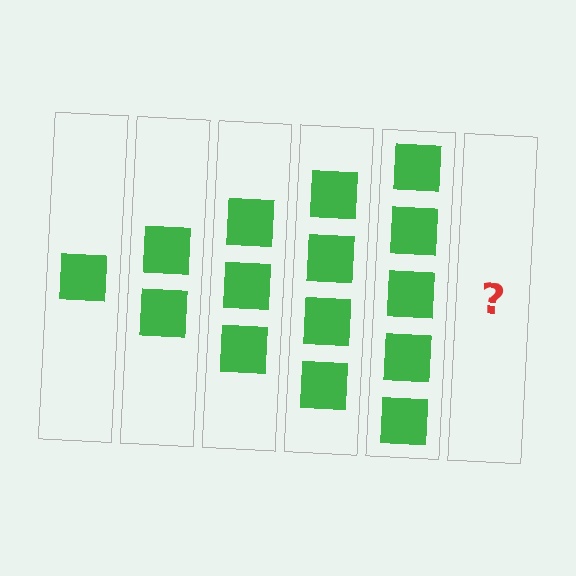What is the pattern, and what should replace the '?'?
The pattern is that each step adds one more square. The '?' should be 6 squares.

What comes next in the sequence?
The next element should be 6 squares.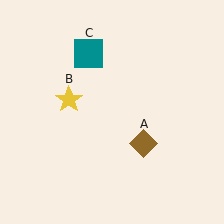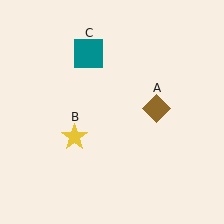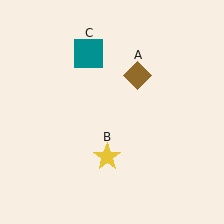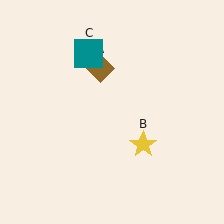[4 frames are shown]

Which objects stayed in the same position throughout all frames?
Teal square (object C) remained stationary.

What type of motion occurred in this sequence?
The brown diamond (object A), yellow star (object B) rotated counterclockwise around the center of the scene.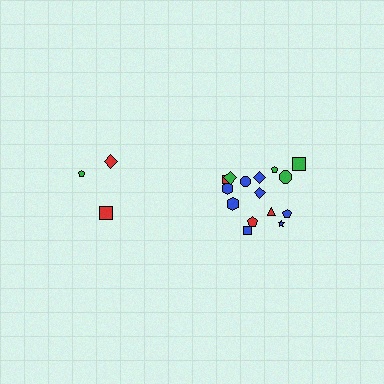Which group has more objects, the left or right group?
The right group.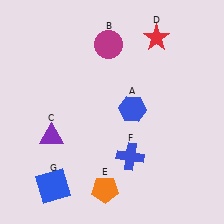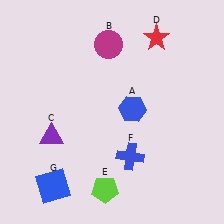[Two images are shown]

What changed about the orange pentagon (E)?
In Image 1, E is orange. In Image 2, it changed to lime.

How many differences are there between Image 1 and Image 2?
There is 1 difference between the two images.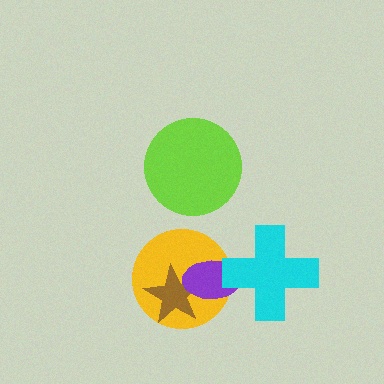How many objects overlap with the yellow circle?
2 objects overlap with the yellow circle.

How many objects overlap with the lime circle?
0 objects overlap with the lime circle.